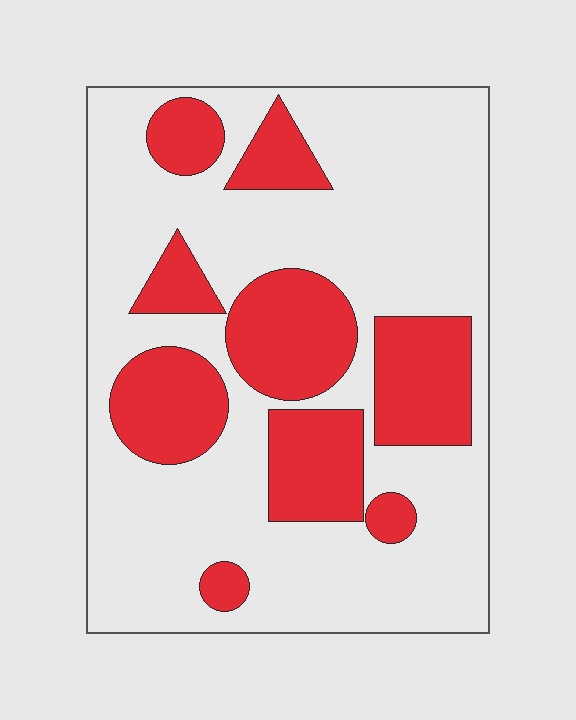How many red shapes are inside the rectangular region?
9.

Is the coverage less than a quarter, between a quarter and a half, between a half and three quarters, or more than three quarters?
Between a quarter and a half.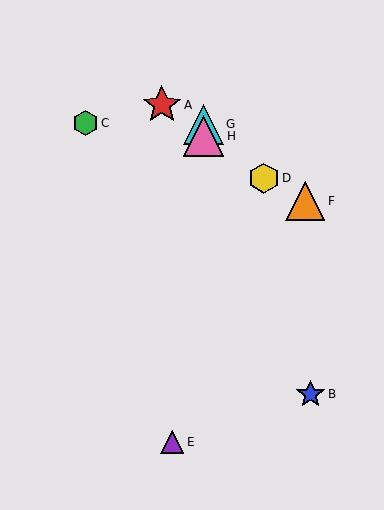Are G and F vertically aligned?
No, G is at x≈203 and F is at x≈305.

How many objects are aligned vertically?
2 objects (G, H) are aligned vertically.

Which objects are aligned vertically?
Objects G, H are aligned vertically.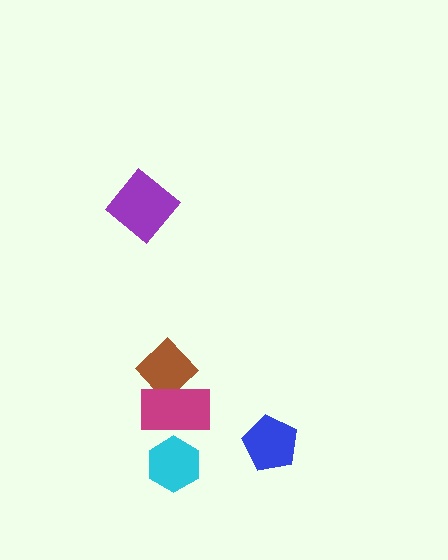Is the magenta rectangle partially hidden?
Yes, it is partially covered by another shape.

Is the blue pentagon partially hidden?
No, no other shape covers it.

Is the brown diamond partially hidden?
Yes, it is partially covered by another shape.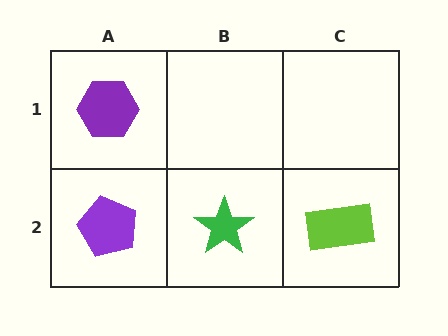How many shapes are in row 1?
1 shape.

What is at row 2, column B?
A green star.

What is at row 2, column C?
A lime rectangle.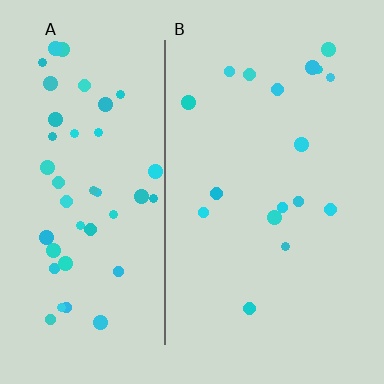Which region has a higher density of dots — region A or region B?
A (the left).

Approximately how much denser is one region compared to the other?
Approximately 2.7× — region A over region B.